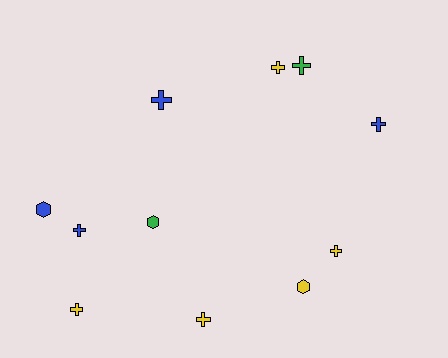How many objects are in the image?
There are 11 objects.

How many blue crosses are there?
There are 3 blue crosses.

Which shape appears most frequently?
Cross, with 8 objects.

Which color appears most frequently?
Yellow, with 5 objects.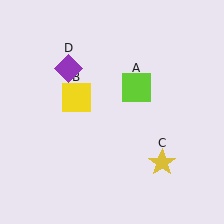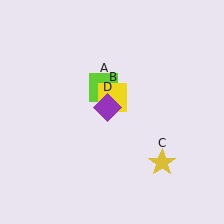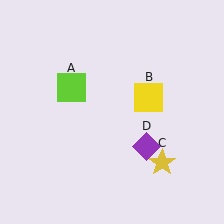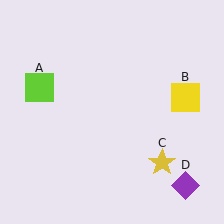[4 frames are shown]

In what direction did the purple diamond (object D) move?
The purple diamond (object D) moved down and to the right.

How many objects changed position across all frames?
3 objects changed position: lime square (object A), yellow square (object B), purple diamond (object D).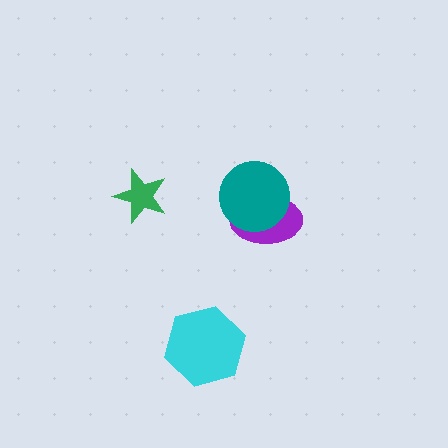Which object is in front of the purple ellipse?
The teal circle is in front of the purple ellipse.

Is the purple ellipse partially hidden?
Yes, it is partially covered by another shape.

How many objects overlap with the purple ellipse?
1 object overlaps with the purple ellipse.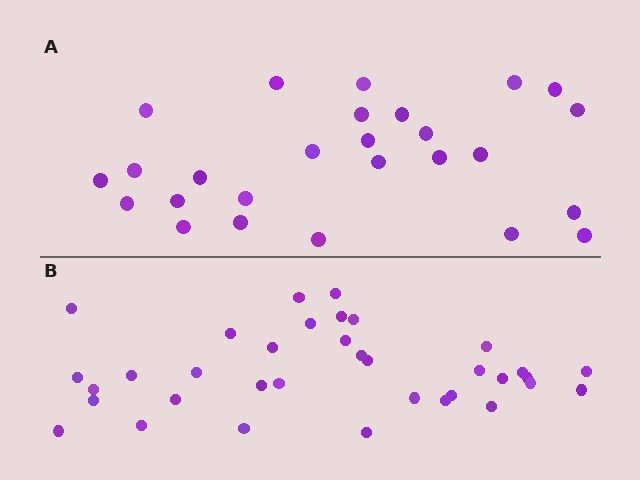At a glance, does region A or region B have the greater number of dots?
Region B (the bottom region) has more dots.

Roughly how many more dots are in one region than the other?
Region B has roughly 8 or so more dots than region A.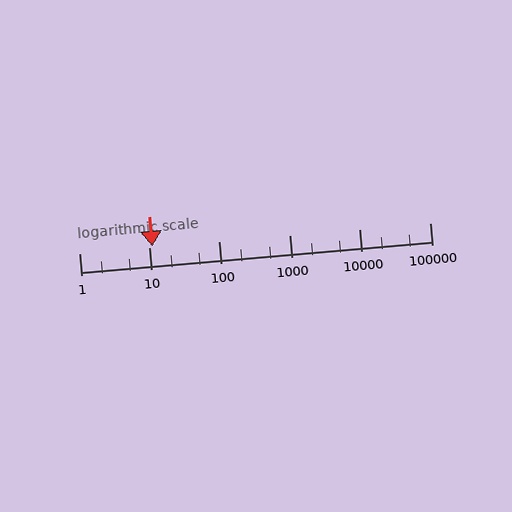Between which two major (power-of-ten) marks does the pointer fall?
The pointer is between 10 and 100.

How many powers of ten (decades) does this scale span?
The scale spans 5 decades, from 1 to 100000.